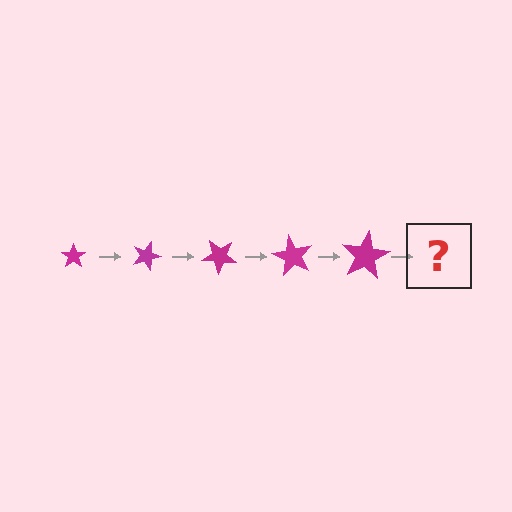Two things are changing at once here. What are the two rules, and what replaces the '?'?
The two rules are that the star grows larger each step and it rotates 20 degrees each step. The '?' should be a star, larger than the previous one and rotated 100 degrees from the start.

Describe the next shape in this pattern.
It should be a star, larger than the previous one and rotated 100 degrees from the start.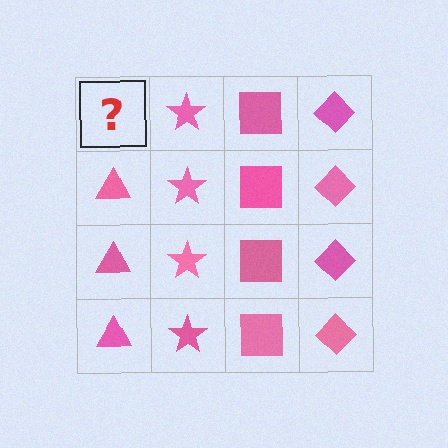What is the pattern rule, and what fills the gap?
The rule is that each column has a consistent shape. The gap should be filled with a pink triangle.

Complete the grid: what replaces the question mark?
The question mark should be replaced with a pink triangle.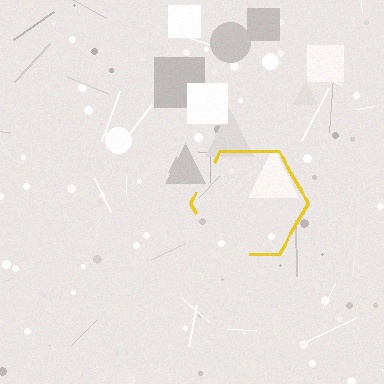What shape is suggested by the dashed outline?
The dashed outline suggests a hexagon.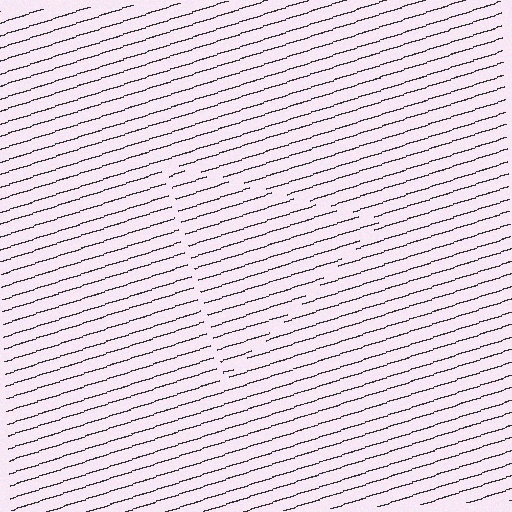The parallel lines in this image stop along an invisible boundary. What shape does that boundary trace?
An illusory triangle. The interior of the shape contains the same grating, shifted by half a period — the contour is defined by the phase discontinuity where line-ends from the inner and outer gratings abut.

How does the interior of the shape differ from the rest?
The interior of the shape contains the same grating, shifted by half a period — the contour is defined by the phase discontinuity where line-ends from the inner and outer gratings abut.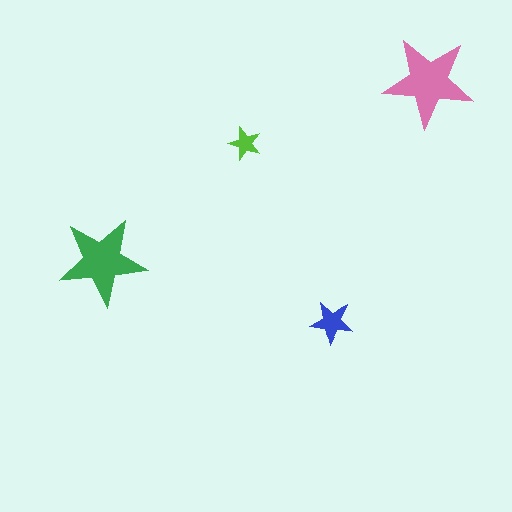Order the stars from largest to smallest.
the pink one, the green one, the blue one, the lime one.